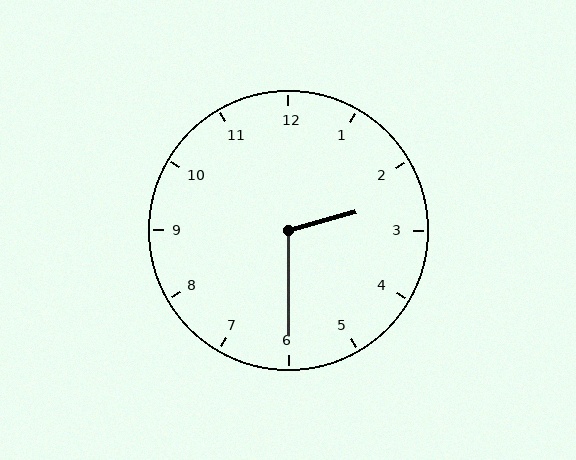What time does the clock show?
2:30.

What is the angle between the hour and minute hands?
Approximately 105 degrees.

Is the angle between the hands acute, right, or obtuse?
It is obtuse.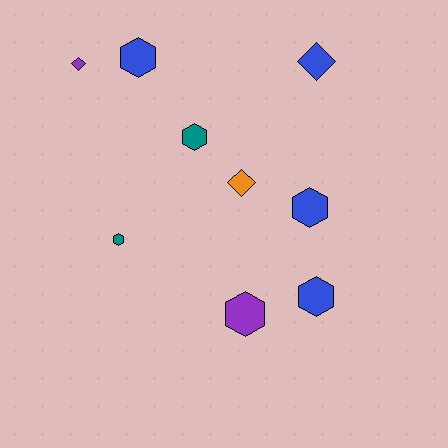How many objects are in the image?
There are 9 objects.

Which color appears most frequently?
Blue, with 4 objects.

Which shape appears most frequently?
Hexagon, with 6 objects.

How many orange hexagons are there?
There are no orange hexagons.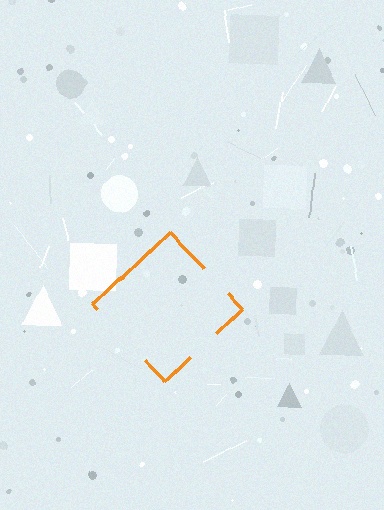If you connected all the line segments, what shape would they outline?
They would outline a diamond.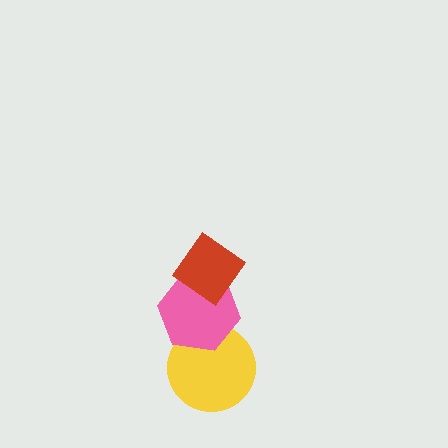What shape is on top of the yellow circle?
The pink hexagon is on top of the yellow circle.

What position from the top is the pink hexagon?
The pink hexagon is 2nd from the top.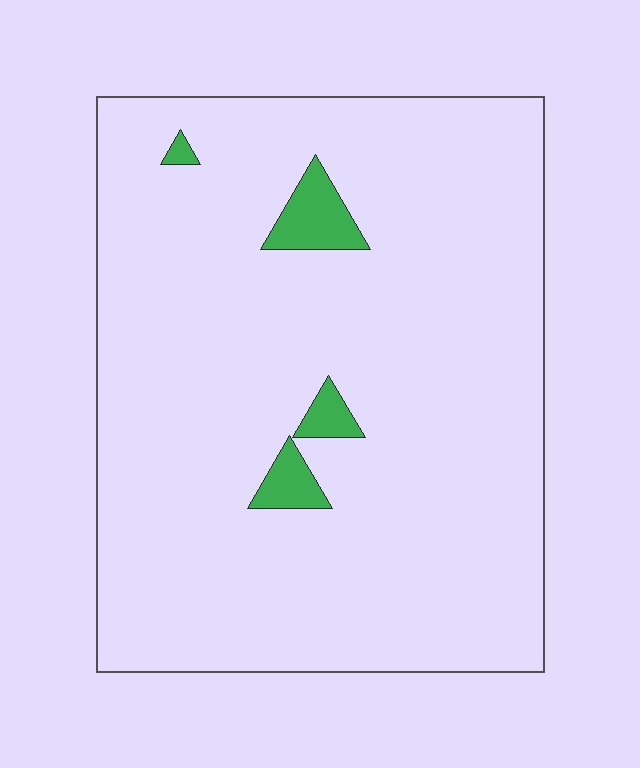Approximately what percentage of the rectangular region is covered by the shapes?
Approximately 5%.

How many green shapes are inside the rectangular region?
4.